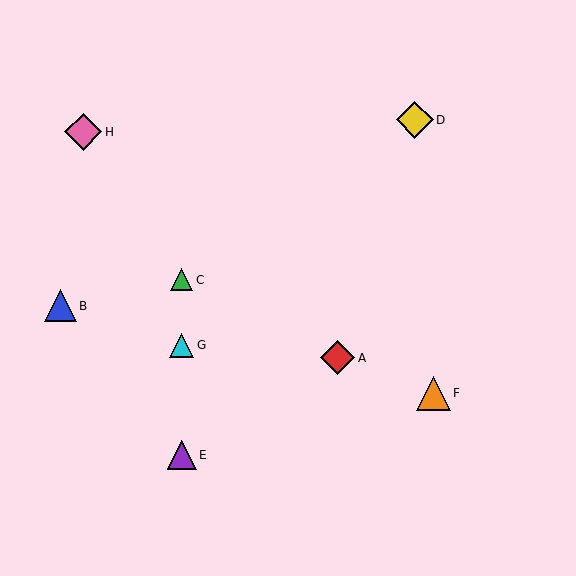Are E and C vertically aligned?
Yes, both are at x≈182.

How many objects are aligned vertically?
3 objects (C, E, G) are aligned vertically.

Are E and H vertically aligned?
No, E is at x≈182 and H is at x≈83.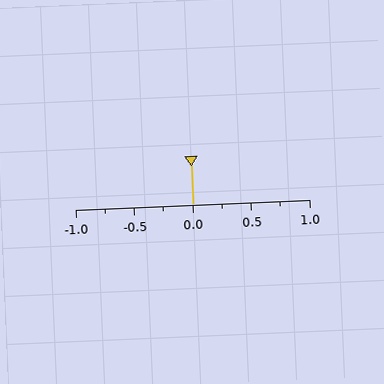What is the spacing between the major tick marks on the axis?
The major ticks are spaced 0.5 apart.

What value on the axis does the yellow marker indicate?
The marker indicates approximately 0.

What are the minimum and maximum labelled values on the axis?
The axis runs from -1.0 to 1.0.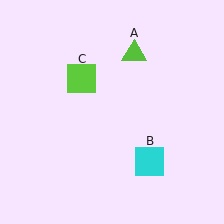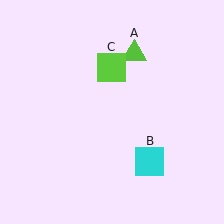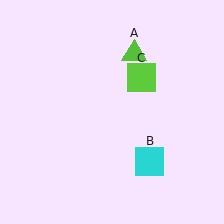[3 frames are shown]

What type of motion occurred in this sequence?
The lime square (object C) rotated clockwise around the center of the scene.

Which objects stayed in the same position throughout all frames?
Lime triangle (object A) and cyan square (object B) remained stationary.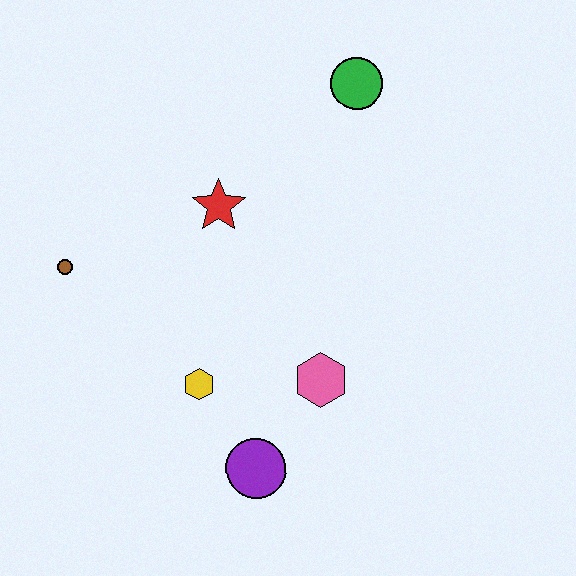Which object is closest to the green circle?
The red star is closest to the green circle.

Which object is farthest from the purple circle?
The green circle is farthest from the purple circle.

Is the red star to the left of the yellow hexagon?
No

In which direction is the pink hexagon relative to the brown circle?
The pink hexagon is to the right of the brown circle.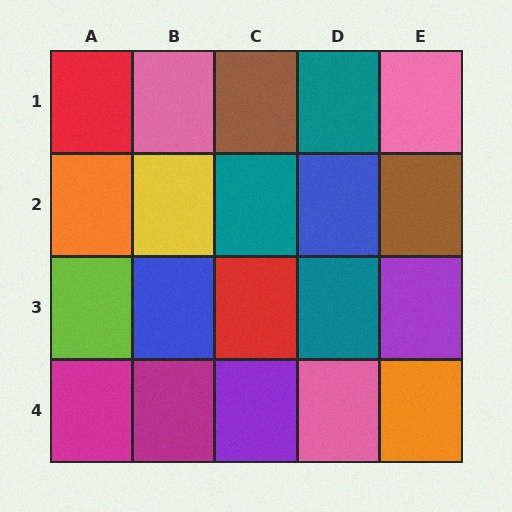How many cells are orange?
2 cells are orange.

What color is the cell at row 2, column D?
Blue.